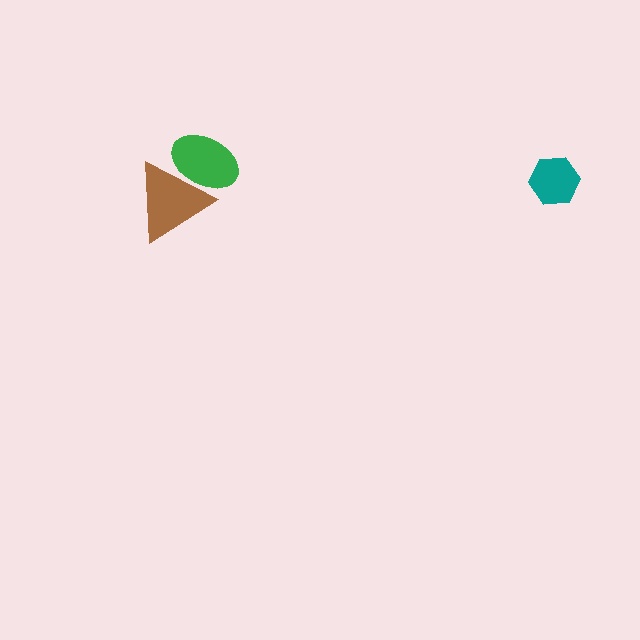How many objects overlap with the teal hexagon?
0 objects overlap with the teal hexagon.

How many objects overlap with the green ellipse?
1 object overlaps with the green ellipse.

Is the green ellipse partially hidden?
Yes, it is partially covered by another shape.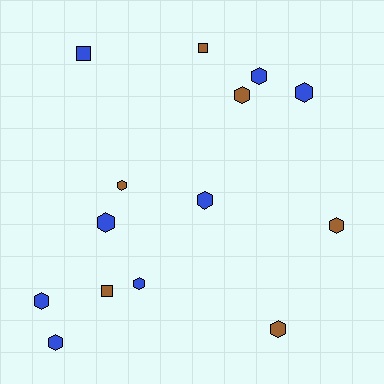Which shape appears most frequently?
Hexagon, with 11 objects.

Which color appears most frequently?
Blue, with 8 objects.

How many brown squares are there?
There are 2 brown squares.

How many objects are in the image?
There are 14 objects.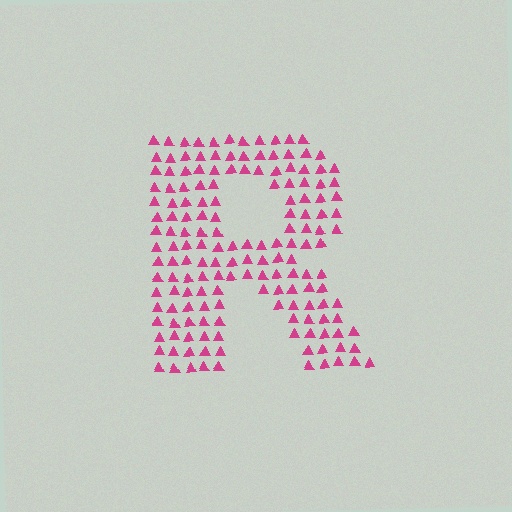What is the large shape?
The large shape is the letter R.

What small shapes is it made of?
It is made of small triangles.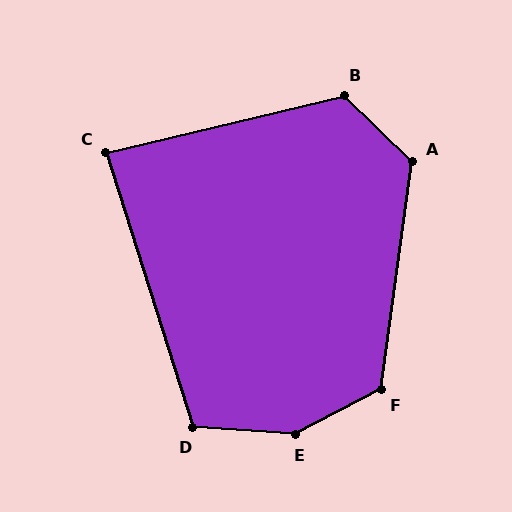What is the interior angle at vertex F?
Approximately 126 degrees (obtuse).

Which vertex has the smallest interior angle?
C, at approximately 86 degrees.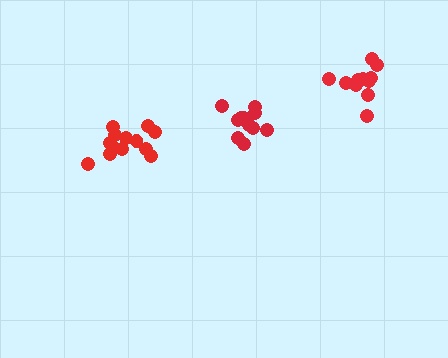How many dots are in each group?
Group 1: 13 dots, Group 2: 11 dots, Group 3: 11 dots (35 total).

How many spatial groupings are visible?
There are 3 spatial groupings.